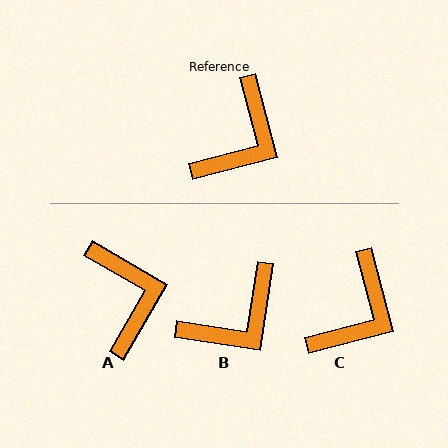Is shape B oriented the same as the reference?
No, it is off by about 23 degrees.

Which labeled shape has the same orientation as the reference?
C.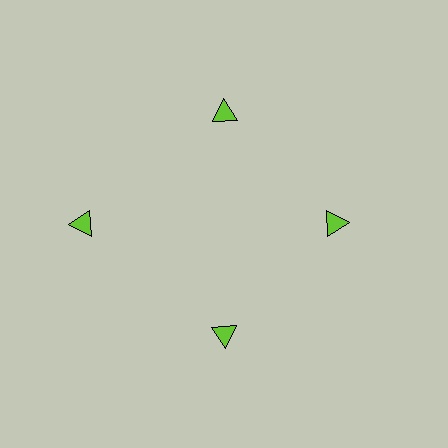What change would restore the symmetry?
The symmetry would be restored by moving it inward, back onto the ring so that all 4 triangles sit at equal angles and equal distance from the center.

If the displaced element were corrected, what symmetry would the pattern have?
It would have 4-fold rotational symmetry — the pattern would map onto itself every 90 degrees.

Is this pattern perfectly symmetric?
No. The 4 lime triangles are arranged in a ring, but one element near the 9 o'clock position is pushed outward from the center, breaking the 4-fold rotational symmetry.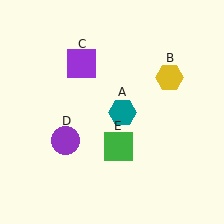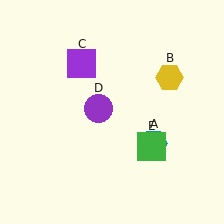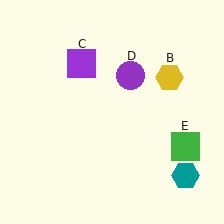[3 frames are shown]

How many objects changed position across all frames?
3 objects changed position: teal hexagon (object A), purple circle (object D), green square (object E).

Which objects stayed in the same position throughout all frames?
Yellow hexagon (object B) and purple square (object C) remained stationary.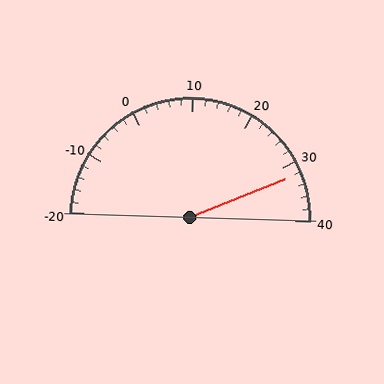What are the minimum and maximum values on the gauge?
The gauge ranges from -20 to 40.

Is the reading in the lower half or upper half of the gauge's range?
The reading is in the upper half of the range (-20 to 40).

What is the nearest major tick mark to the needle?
The nearest major tick mark is 30.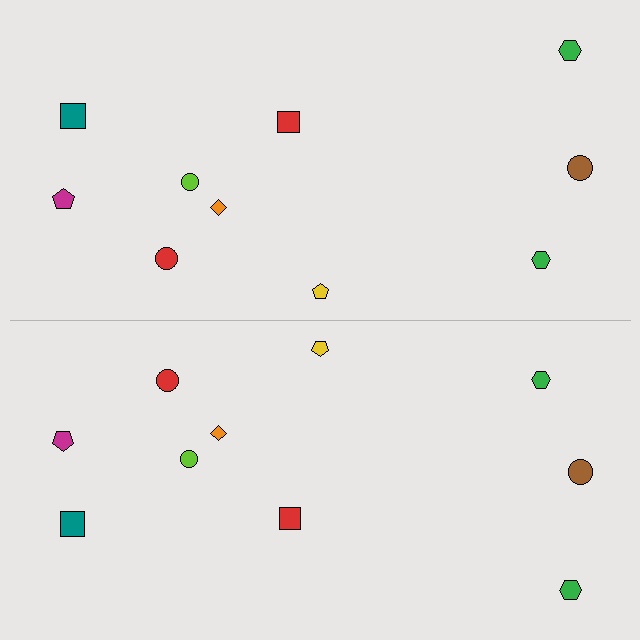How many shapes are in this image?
There are 20 shapes in this image.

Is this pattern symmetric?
Yes, this pattern has bilateral (reflection) symmetry.